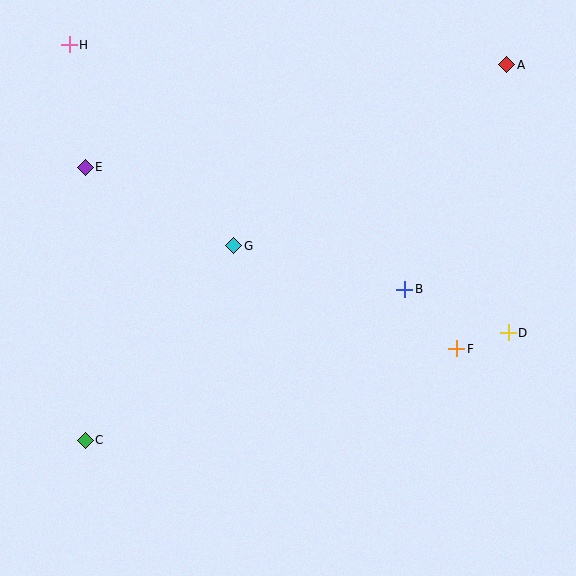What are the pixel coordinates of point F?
Point F is at (456, 349).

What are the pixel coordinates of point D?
Point D is at (508, 333).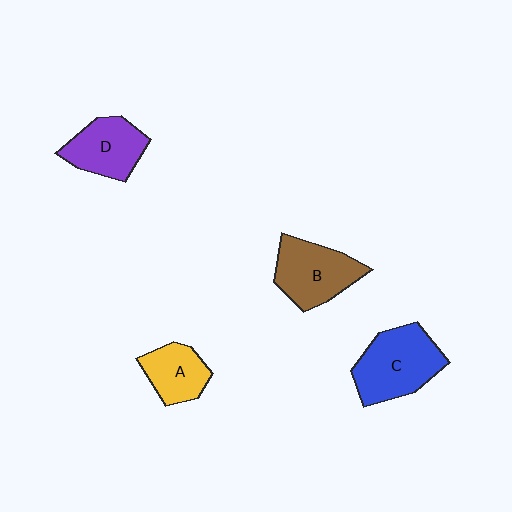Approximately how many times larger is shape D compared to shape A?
Approximately 1.2 times.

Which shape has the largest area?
Shape C (blue).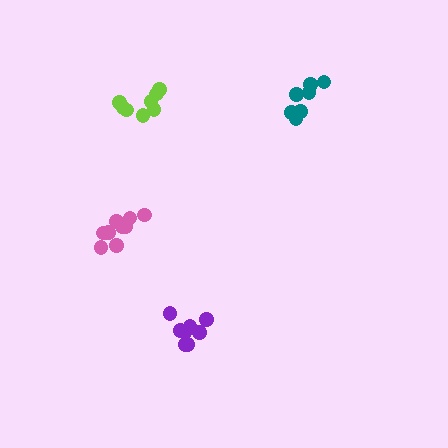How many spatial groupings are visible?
There are 4 spatial groupings.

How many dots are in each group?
Group 1: 8 dots, Group 2: 7 dots, Group 3: 9 dots, Group 4: 8 dots (32 total).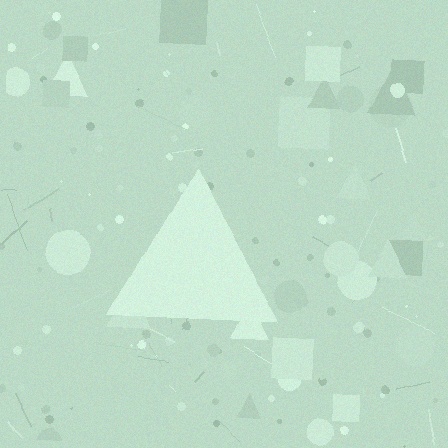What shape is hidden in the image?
A triangle is hidden in the image.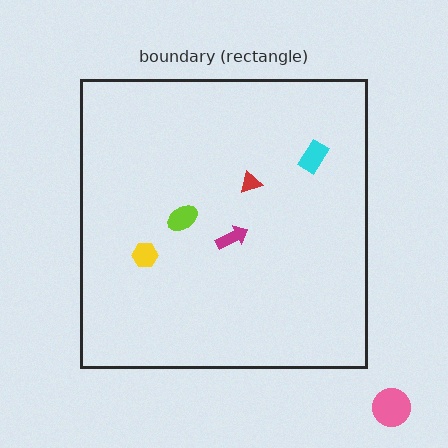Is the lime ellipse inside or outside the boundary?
Inside.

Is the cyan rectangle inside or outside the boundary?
Inside.